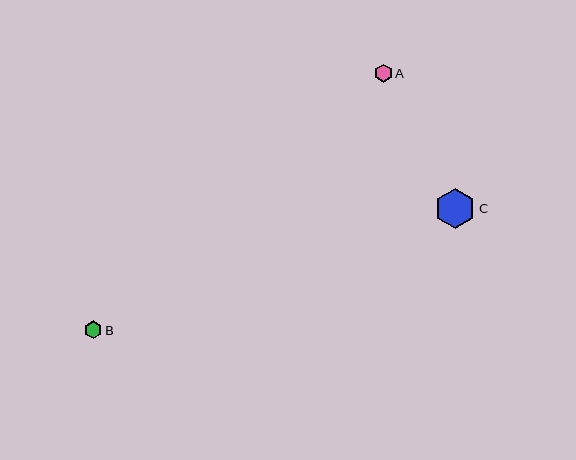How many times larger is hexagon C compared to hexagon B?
Hexagon C is approximately 2.3 times the size of hexagon B.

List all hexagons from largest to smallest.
From largest to smallest: C, B, A.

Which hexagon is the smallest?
Hexagon A is the smallest with a size of approximately 18 pixels.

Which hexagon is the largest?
Hexagon C is the largest with a size of approximately 41 pixels.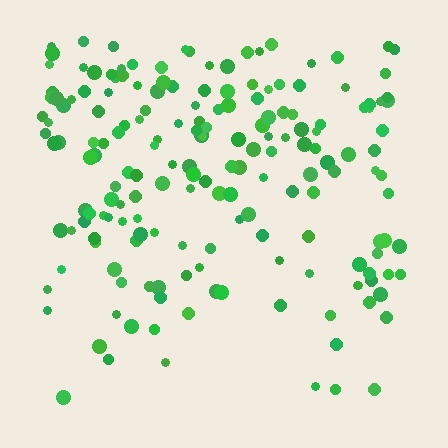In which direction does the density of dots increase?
From bottom to top, with the top side densest.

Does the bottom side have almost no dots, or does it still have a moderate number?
Still a moderate number, just noticeably fewer than the top.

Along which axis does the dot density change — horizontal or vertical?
Vertical.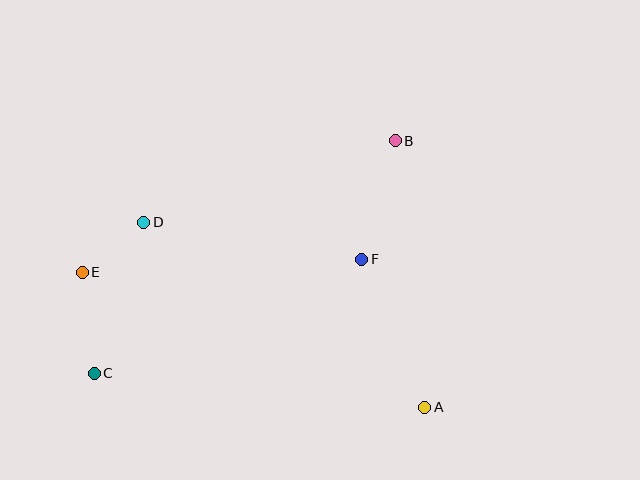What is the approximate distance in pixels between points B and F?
The distance between B and F is approximately 123 pixels.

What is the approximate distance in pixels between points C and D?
The distance between C and D is approximately 159 pixels.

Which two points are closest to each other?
Points D and E are closest to each other.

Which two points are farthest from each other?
Points B and C are farthest from each other.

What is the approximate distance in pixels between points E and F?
The distance between E and F is approximately 280 pixels.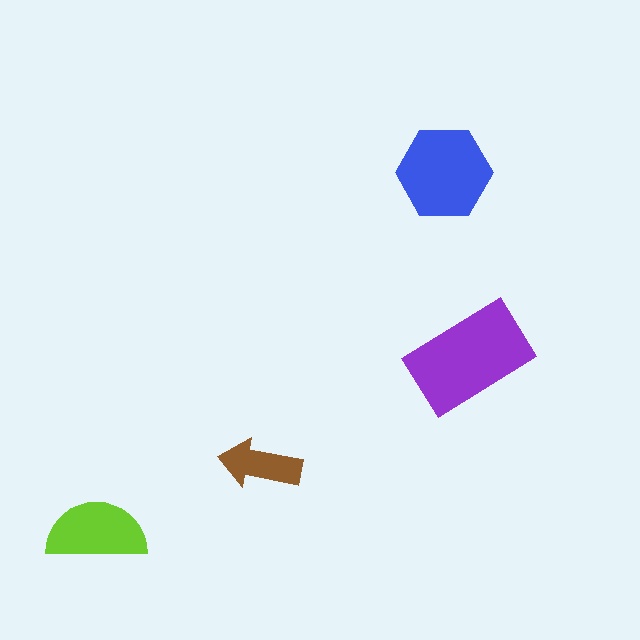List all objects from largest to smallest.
The purple rectangle, the blue hexagon, the lime semicircle, the brown arrow.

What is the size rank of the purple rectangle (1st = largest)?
1st.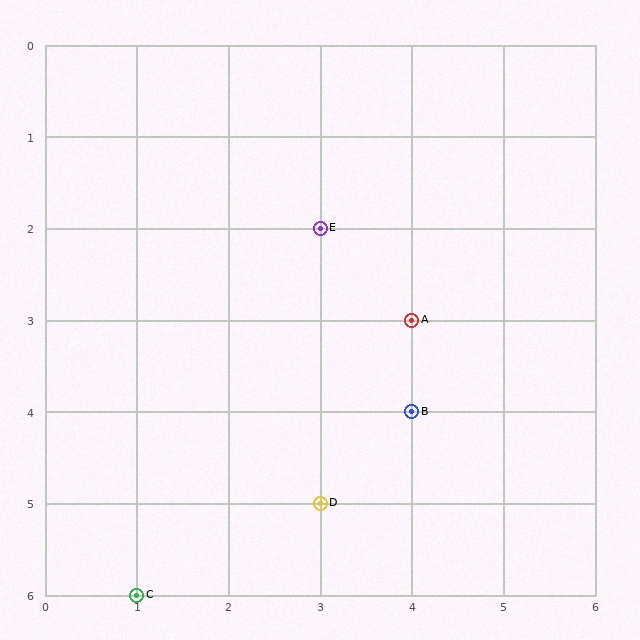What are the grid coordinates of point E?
Point E is at grid coordinates (3, 2).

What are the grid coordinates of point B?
Point B is at grid coordinates (4, 4).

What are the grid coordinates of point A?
Point A is at grid coordinates (4, 3).